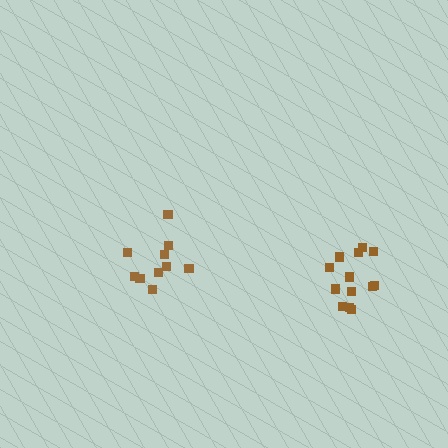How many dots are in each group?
Group 1: 13 dots, Group 2: 10 dots (23 total).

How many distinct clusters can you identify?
There are 2 distinct clusters.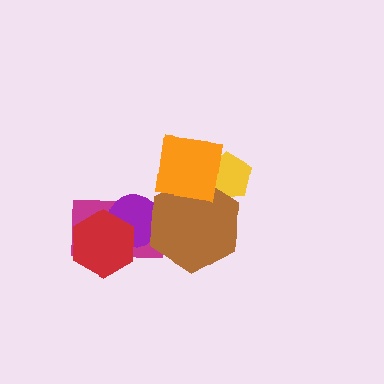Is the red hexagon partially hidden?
No, no other shape covers it.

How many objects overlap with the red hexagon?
2 objects overlap with the red hexagon.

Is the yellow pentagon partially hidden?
Yes, it is partially covered by another shape.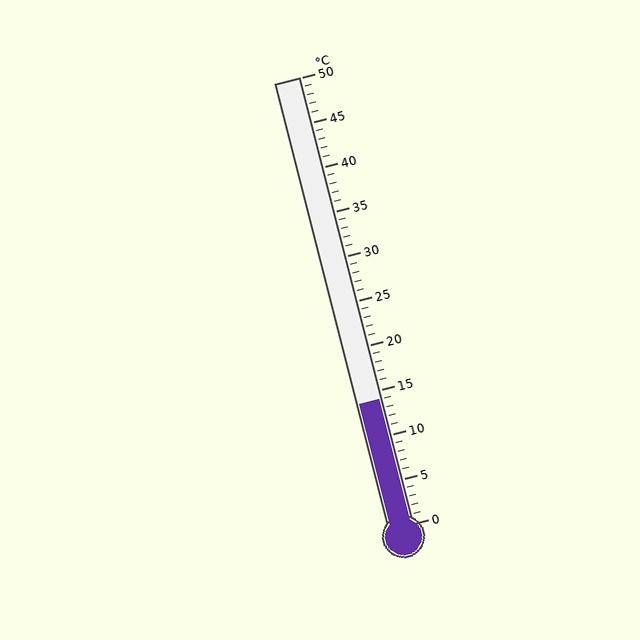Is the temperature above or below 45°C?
The temperature is below 45°C.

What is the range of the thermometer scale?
The thermometer scale ranges from 0°C to 50°C.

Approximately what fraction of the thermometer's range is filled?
The thermometer is filled to approximately 30% of its range.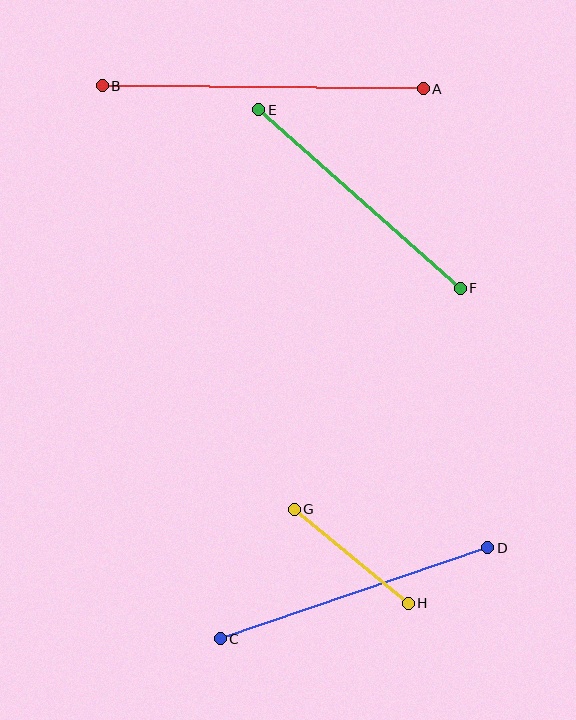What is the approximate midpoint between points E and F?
The midpoint is at approximately (359, 199) pixels.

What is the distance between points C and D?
The distance is approximately 283 pixels.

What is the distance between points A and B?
The distance is approximately 321 pixels.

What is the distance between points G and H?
The distance is approximately 148 pixels.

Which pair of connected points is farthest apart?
Points A and B are farthest apart.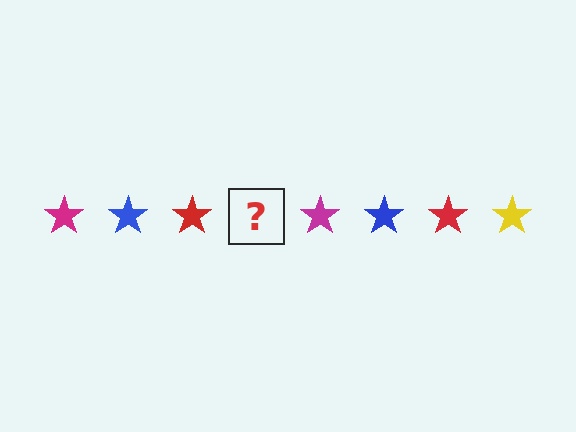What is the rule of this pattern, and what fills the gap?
The rule is that the pattern cycles through magenta, blue, red, yellow stars. The gap should be filled with a yellow star.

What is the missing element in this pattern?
The missing element is a yellow star.